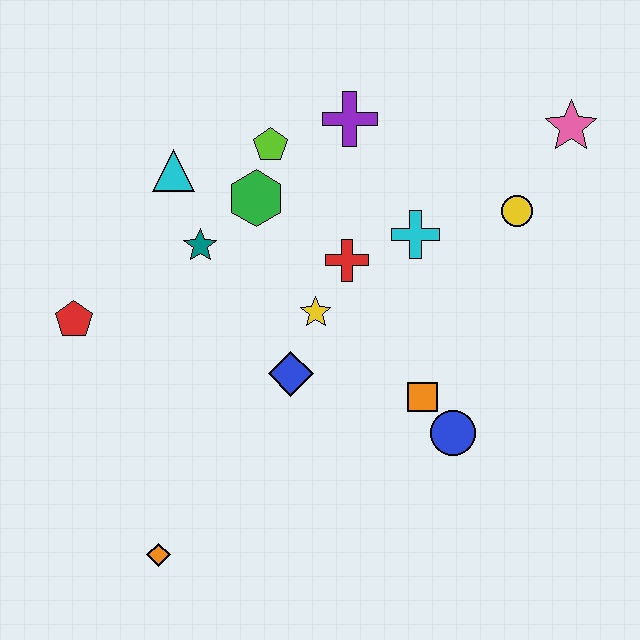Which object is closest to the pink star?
The yellow circle is closest to the pink star.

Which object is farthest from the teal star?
The pink star is farthest from the teal star.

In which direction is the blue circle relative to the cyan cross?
The blue circle is below the cyan cross.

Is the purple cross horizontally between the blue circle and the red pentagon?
Yes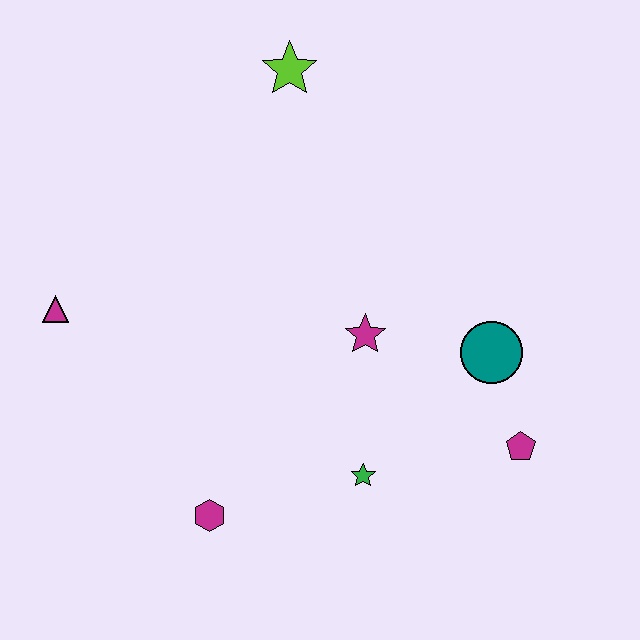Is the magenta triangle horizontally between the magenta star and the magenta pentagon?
No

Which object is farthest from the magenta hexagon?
The lime star is farthest from the magenta hexagon.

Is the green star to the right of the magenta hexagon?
Yes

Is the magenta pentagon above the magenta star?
No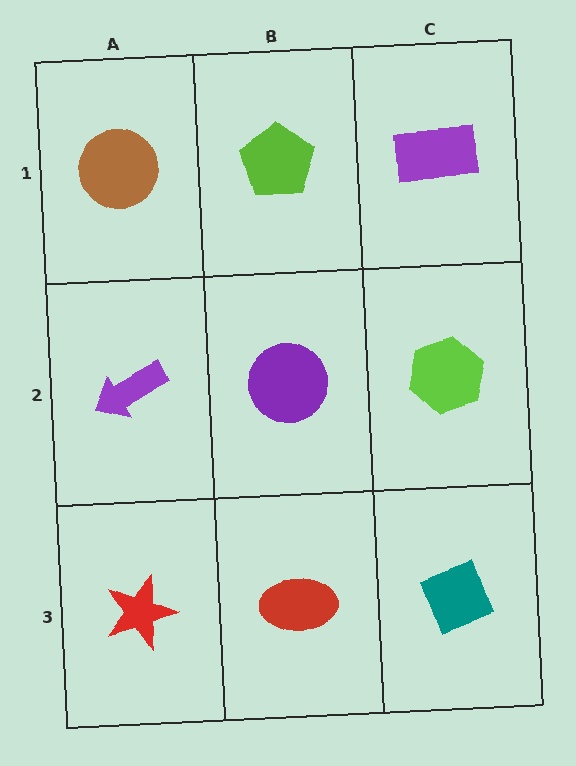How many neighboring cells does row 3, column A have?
2.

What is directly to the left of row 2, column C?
A purple circle.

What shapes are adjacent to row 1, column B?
A purple circle (row 2, column B), a brown circle (row 1, column A), a purple rectangle (row 1, column C).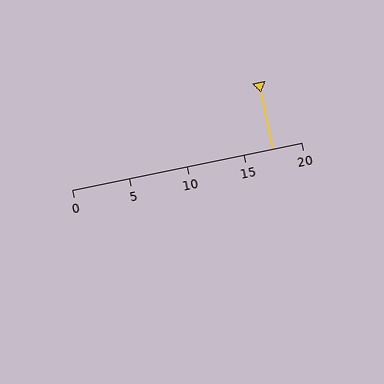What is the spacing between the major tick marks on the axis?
The major ticks are spaced 5 apart.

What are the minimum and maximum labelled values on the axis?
The axis runs from 0 to 20.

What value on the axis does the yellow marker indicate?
The marker indicates approximately 17.5.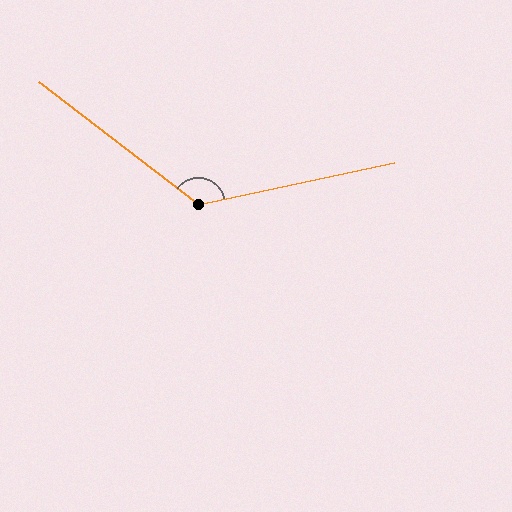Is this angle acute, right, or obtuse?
It is obtuse.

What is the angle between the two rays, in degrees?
Approximately 130 degrees.